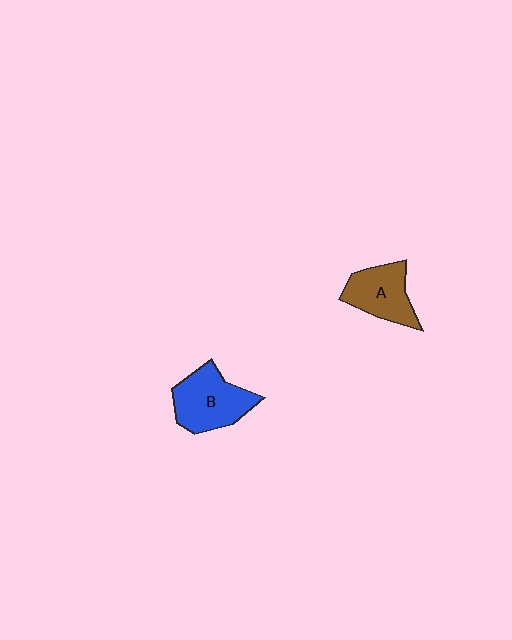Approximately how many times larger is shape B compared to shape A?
Approximately 1.2 times.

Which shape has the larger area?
Shape B (blue).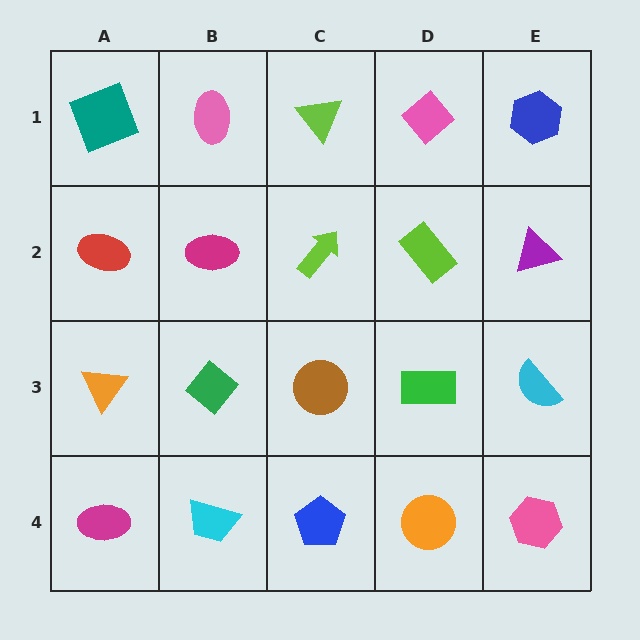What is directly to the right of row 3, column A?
A green diamond.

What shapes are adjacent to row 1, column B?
A magenta ellipse (row 2, column B), a teal square (row 1, column A), a lime triangle (row 1, column C).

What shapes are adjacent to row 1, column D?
A lime rectangle (row 2, column D), a lime triangle (row 1, column C), a blue hexagon (row 1, column E).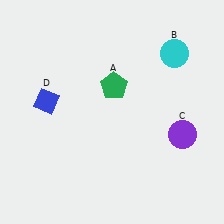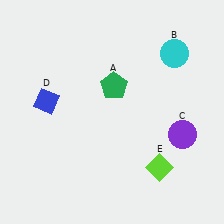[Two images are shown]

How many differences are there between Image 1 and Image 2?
There is 1 difference between the two images.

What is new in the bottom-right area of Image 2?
A lime diamond (E) was added in the bottom-right area of Image 2.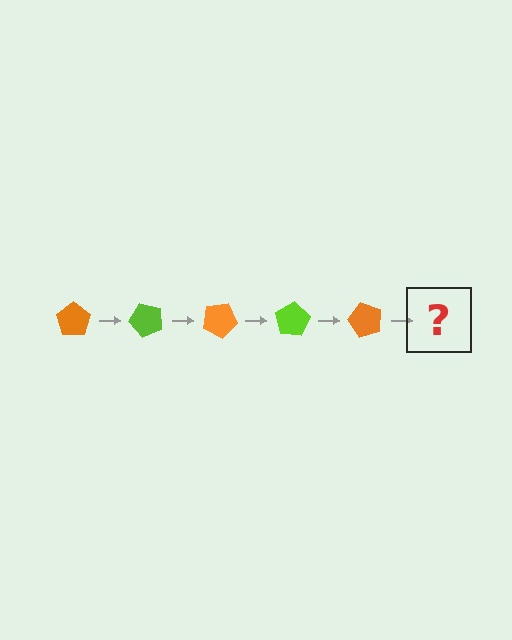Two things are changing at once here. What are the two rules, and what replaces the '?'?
The two rules are that it rotates 50 degrees each step and the color cycles through orange and lime. The '?' should be a lime pentagon, rotated 250 degrees from the start.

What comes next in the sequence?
The next element should be a lime pentagon, rotated 250 degrees from the start.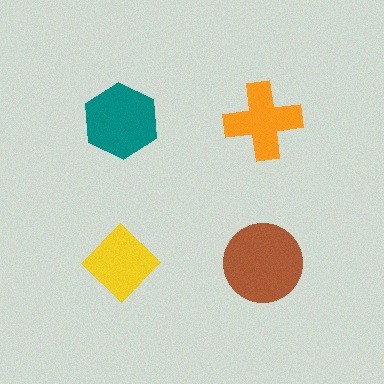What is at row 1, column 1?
A teal hexagon.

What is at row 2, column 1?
A yellow diamond.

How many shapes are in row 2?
2 shapes.